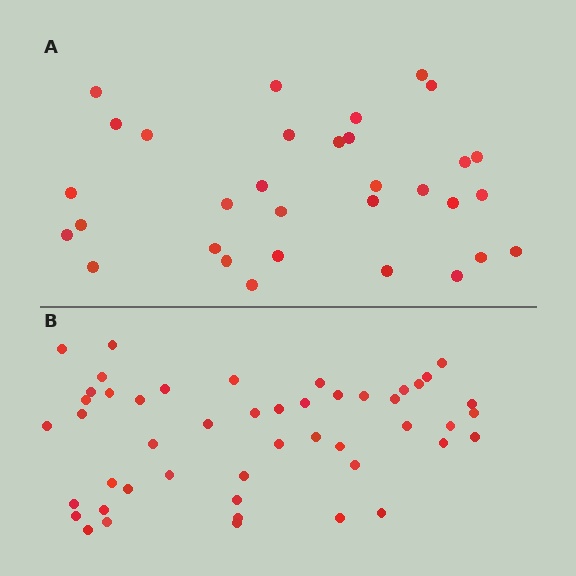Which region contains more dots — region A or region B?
Region B (the bottom region) has more dots.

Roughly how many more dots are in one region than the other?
Region B has approximately 15 more dots than region A.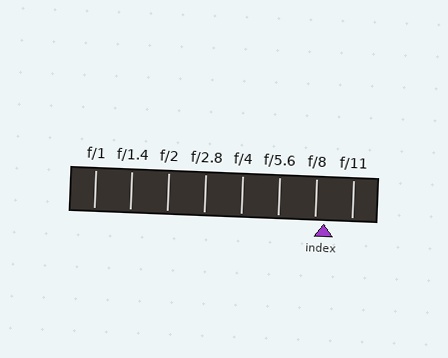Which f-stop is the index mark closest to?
The index mark is closest to f/8.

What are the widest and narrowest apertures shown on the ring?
The widest aperture shown is f/1 and the narrowest is f/11.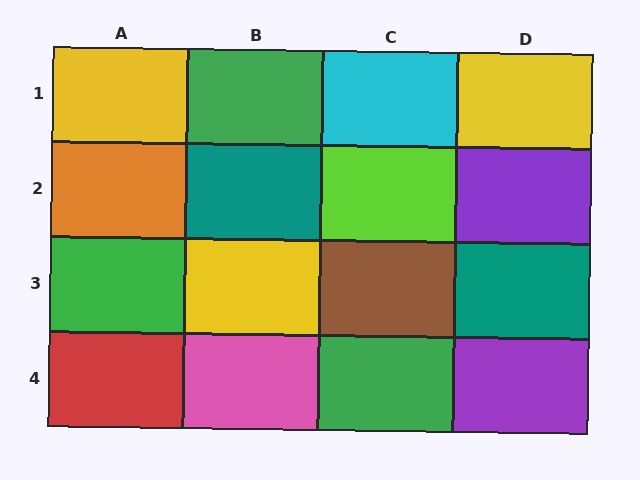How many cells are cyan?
1 cell is cyan.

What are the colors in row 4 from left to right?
Red, pink, green, purple.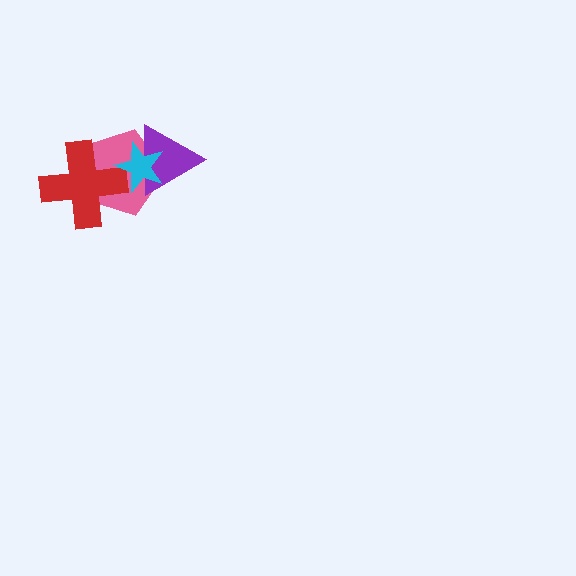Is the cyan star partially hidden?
No, no other shape covers it.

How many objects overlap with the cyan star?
3 objects overlap with the cyan star.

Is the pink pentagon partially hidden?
Yes, it is partially covered by another shape.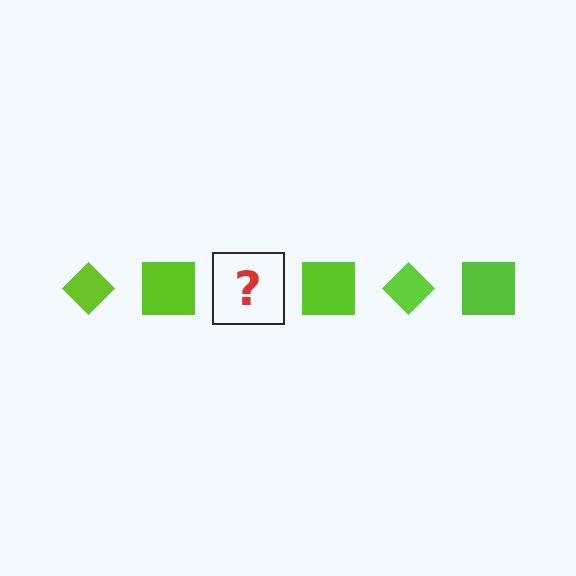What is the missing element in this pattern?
The missing element is a lime diamond.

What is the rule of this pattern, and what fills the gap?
The rule is that the pattern cycles through diamond, square shapes in lime. The gap should be filled with a lime diamond.